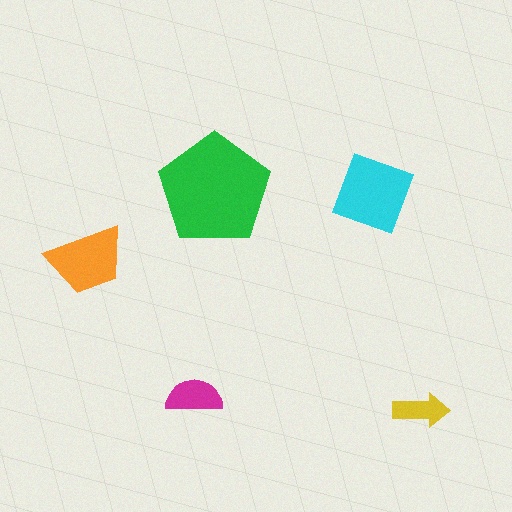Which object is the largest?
The green pentagon.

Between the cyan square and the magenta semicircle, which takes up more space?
The cyan square.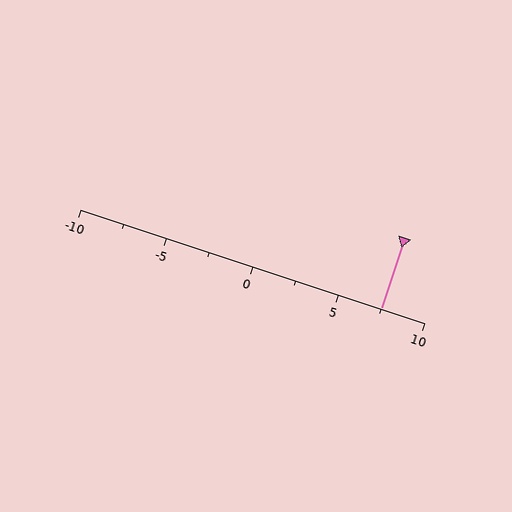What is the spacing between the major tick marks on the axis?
The major ticks are spaced 5 apart.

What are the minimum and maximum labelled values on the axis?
The axis runs from -10 to 10.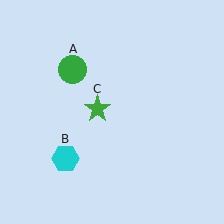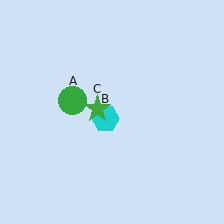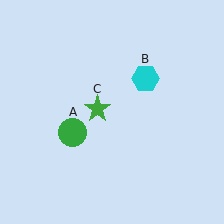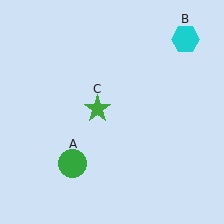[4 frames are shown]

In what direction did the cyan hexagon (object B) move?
The cyan hexagon (object B) moved up and to the right.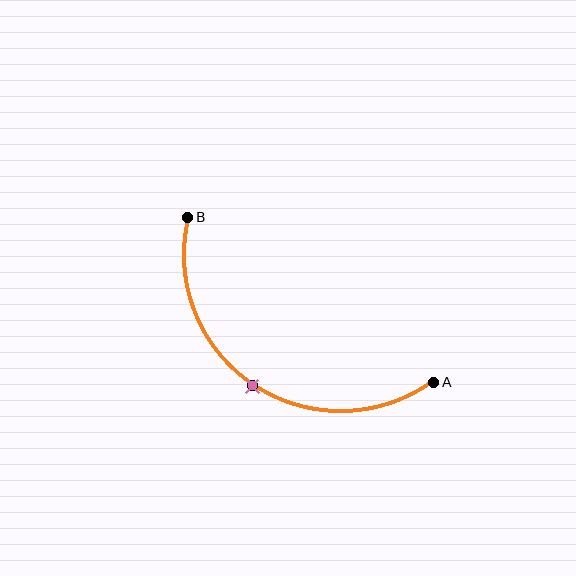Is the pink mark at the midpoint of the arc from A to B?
Yes. The pink mark lies on the arc at equal arc-length from both A and B — it is the arc midpoint.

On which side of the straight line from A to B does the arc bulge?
The arc bulges below and to the left of the straight line connecting A and B.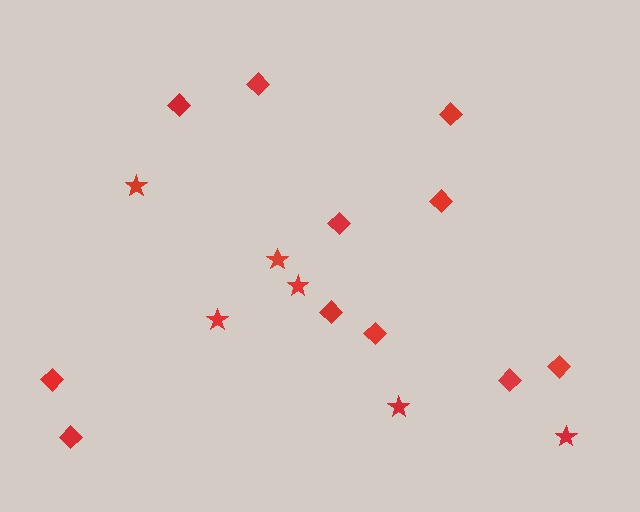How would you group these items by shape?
There are 2 groups: one group of diamonds (11) and one group of stars (6).